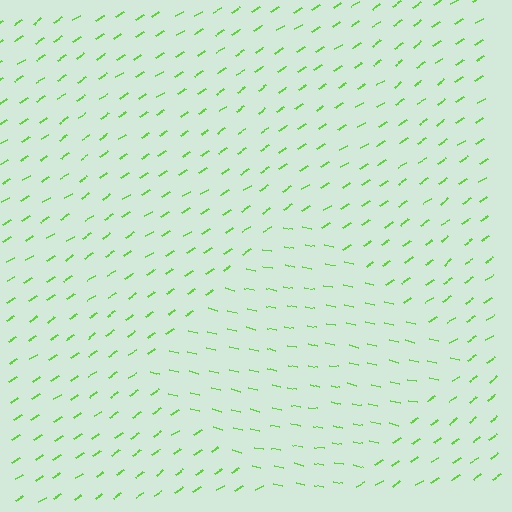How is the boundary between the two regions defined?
The boundary is defined purely by a change in line orientation (approximately 45 degrees difference). All lines are the same color and thickness.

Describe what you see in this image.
The image is filled with small lime line segments. A diamond region in the image has lines oriented differently from the surrounding lines, creating a visible texture boundary.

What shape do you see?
I see a diamond.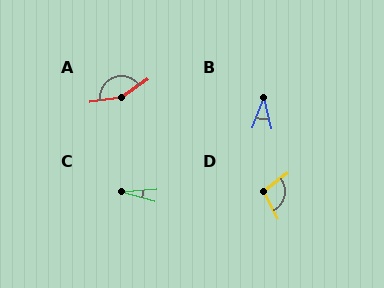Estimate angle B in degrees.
Approximately 35 degrees.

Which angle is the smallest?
C, at approximately 20 degrees.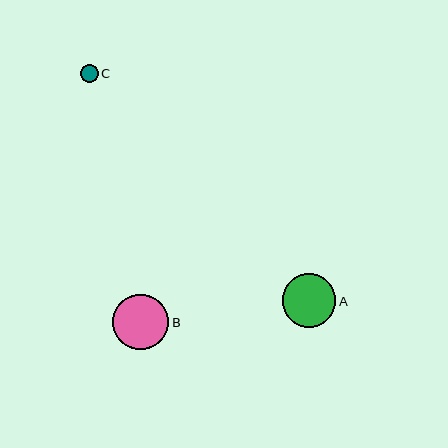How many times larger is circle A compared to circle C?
Circle A is approximately 2.9 times the size of circle C.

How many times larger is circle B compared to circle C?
Circle B is approximately 3.1 times the size of circle C.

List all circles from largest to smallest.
From largest to smallest: B, A, C.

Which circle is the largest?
Circle B is the largest with a size of approximately 56 pixels.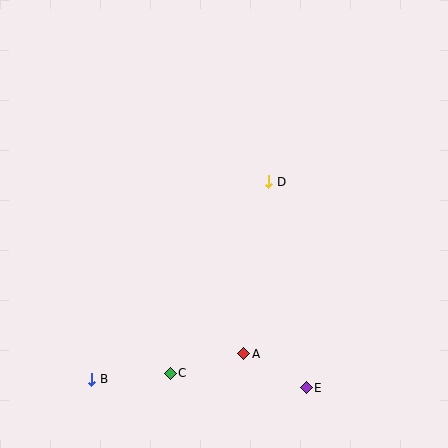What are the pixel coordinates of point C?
Point C is at (170, 373).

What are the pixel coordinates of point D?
Point D is at (269, 182).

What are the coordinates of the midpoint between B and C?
The midpoint between B and C is at (131, 376).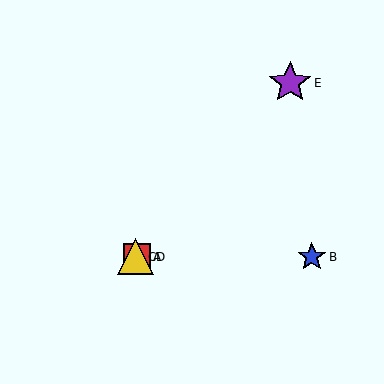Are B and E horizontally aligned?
No, B is at y≈257 and E is at y≈83.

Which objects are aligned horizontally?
Objects A, B, C, D are aligned horizontally.